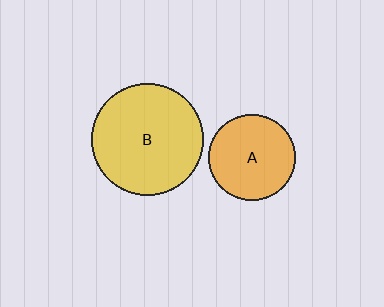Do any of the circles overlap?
No, none of the circles overlap.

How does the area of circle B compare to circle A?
Approximately 1.7 times.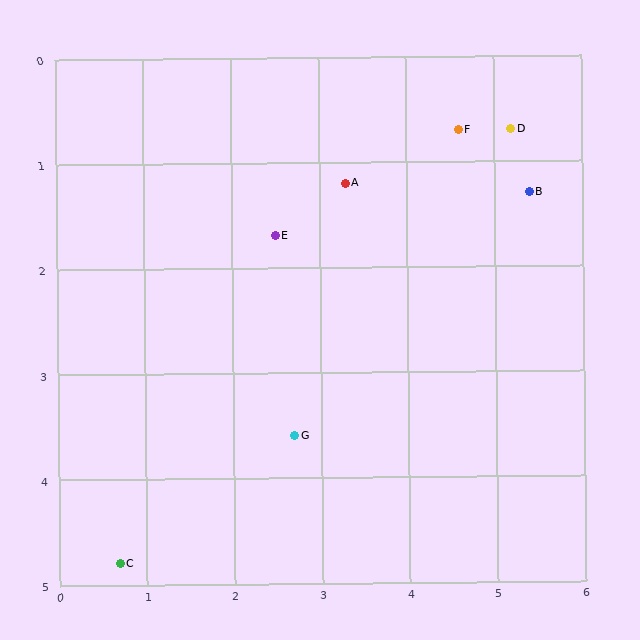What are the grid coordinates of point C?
Point C is at approximately (0.7, 4.8).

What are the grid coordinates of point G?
Point G is at approximately (2.7, 3.6).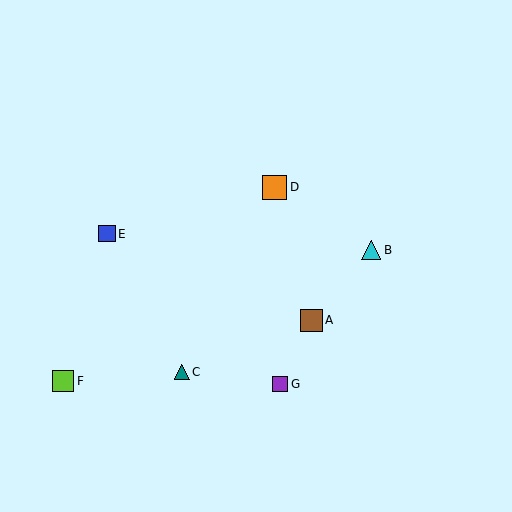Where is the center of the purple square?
The center of the purple square is at (280, 384).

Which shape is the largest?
The orange square (labeled D) is the largest.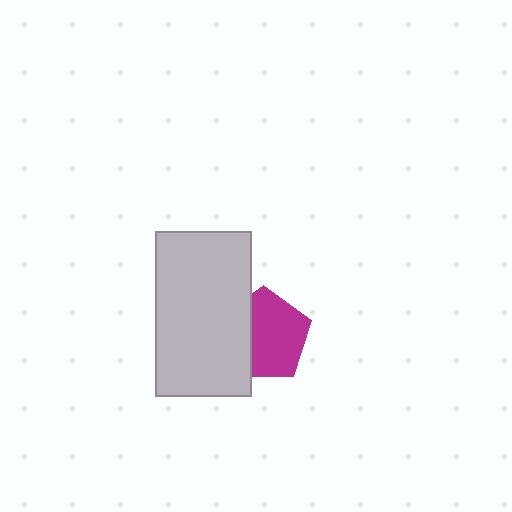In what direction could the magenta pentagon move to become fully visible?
The magenta pentagon could move right. That would shift it out from behind the light gray rectangle entirely.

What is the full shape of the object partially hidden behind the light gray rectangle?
The partially hidden object is a magenta pentagon.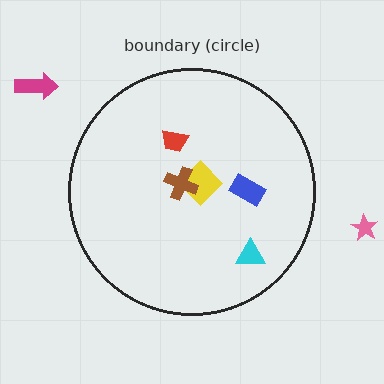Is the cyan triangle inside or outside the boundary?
Inside.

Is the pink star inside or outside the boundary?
Outside.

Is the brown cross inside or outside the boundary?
Inside.